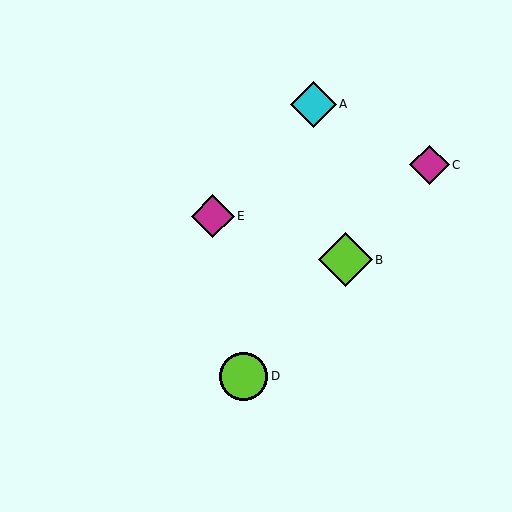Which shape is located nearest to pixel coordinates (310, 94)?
The cyan diamond (labeled A) at (313, 104) is nearest to that location.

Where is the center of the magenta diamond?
The center of the magenta diamond is at (213, 216).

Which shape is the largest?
The lime diamond (labeled B) is the largest.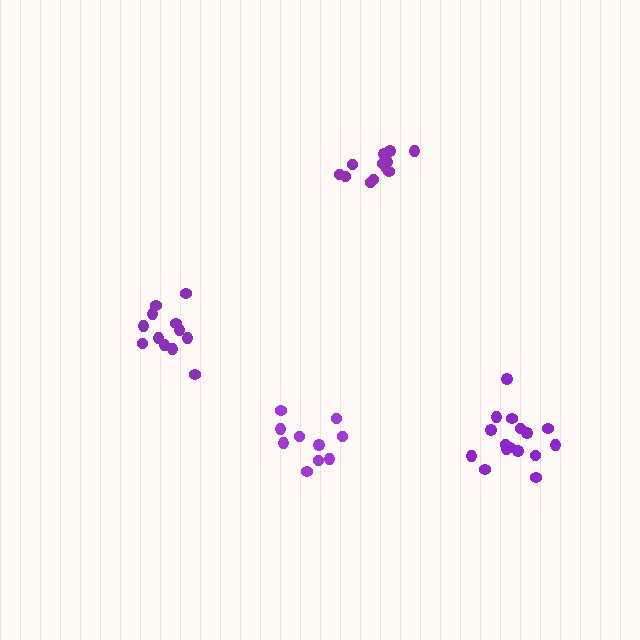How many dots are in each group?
Group 1: 12 dots, Group 2: 16 dots, Group 3: 12 dots, Group 4: 10 dots (50 total).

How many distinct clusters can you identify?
There are 4 distinct clusters.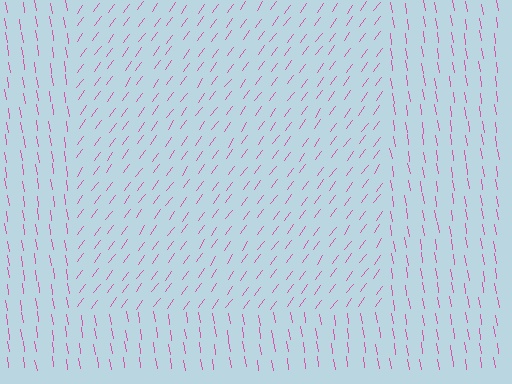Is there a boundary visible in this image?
Yes, there is a texture boundary formed by a change in line orientation.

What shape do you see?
I see a rectangle.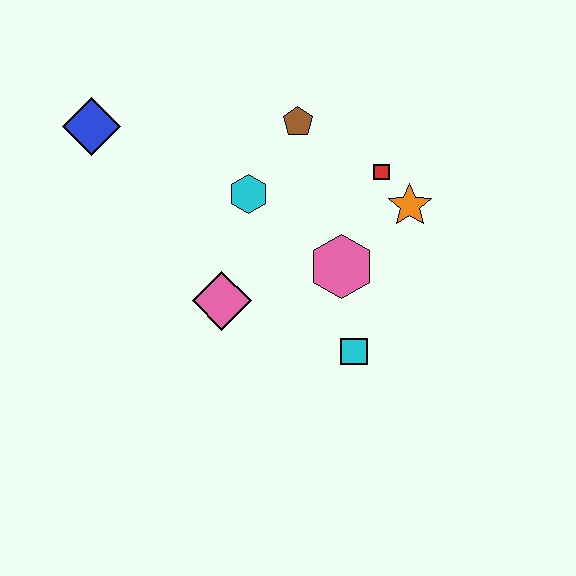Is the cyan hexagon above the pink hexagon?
Yes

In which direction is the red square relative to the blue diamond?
The red square is to the right of the blue diamond.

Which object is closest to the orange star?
The red square is closest to the orange star.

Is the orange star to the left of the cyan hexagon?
No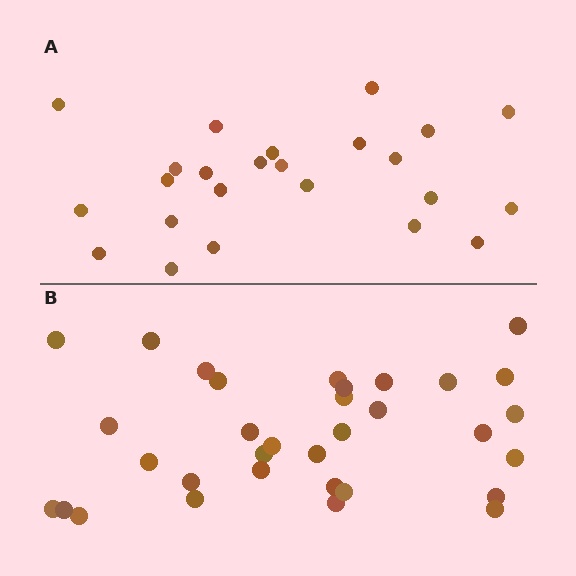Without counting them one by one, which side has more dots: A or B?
Region B (the bottom region) has more dots.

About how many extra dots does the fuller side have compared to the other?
Region B has roughly 8 or so more dots than region A.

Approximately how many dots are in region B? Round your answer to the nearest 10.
About 30 dots. (The exact count is 33, which rounds to 30.)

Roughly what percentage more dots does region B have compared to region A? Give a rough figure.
About 40% more.